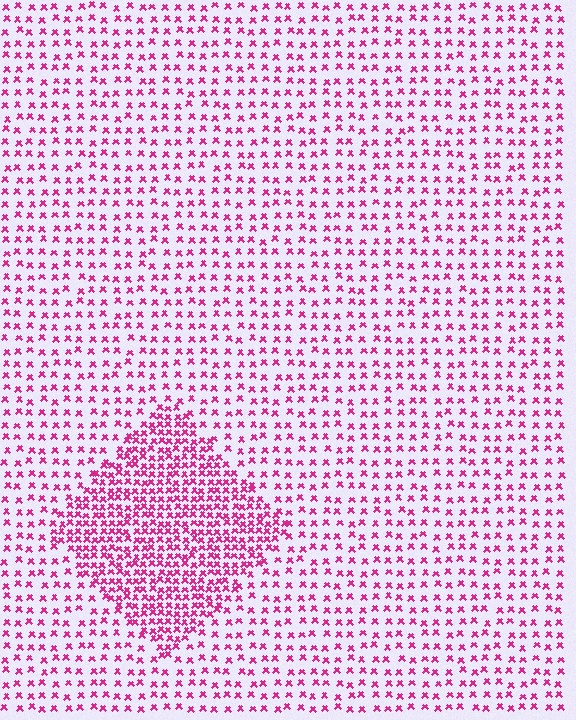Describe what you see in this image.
The image contains small magenta elements arranged at two different densities. A diamond-shaped region is visible where the elements are more densely packed than the surrounding area.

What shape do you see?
I see a diamond.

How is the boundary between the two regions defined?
The boundary is defined by a change in element density (approximately 2.2x ratio). All elements are the same color, size, and shape.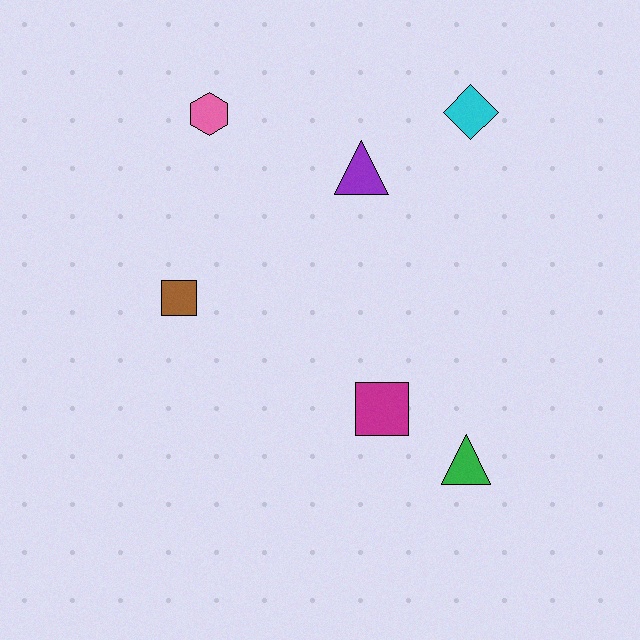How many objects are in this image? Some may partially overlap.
There are 6 objects.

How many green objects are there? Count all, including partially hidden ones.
There is 1 green object.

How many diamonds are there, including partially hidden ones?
There is 1 diamond.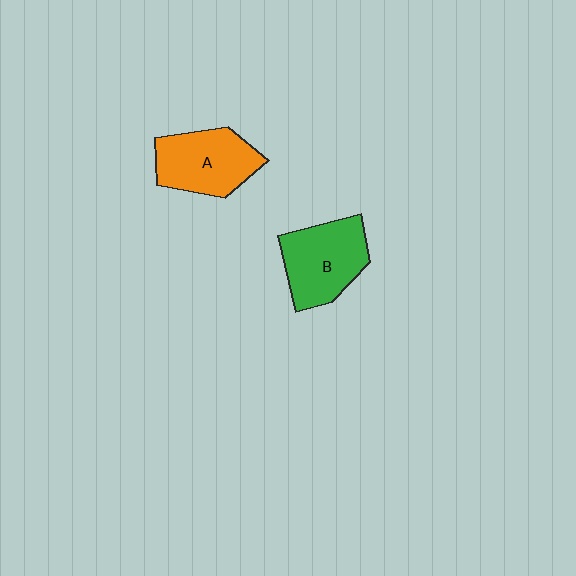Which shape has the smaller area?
Shape A (orange).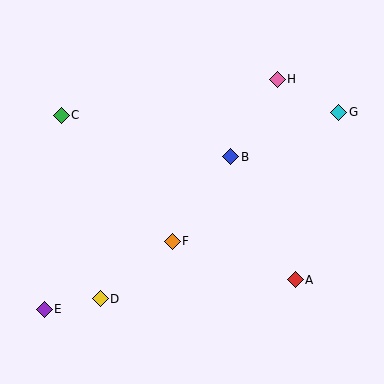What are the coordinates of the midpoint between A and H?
The midpoint between A and H is at (286, 179).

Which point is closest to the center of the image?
Point B at (231, 157) is closest to the center.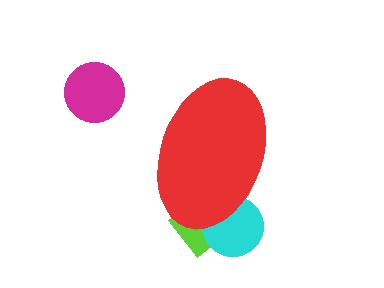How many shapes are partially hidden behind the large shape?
2 shapes are partially hidden.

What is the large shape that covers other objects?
A red ellipse.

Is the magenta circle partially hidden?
No, the magenta circle is fully visible.